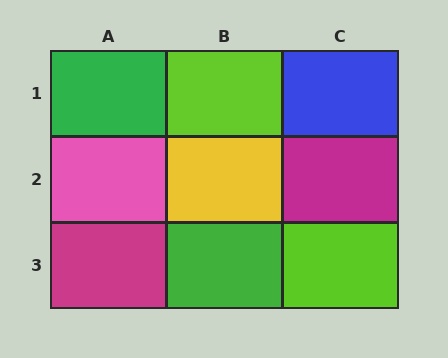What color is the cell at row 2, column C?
Magenta.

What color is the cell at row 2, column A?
Pink.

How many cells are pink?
1 cell is pink.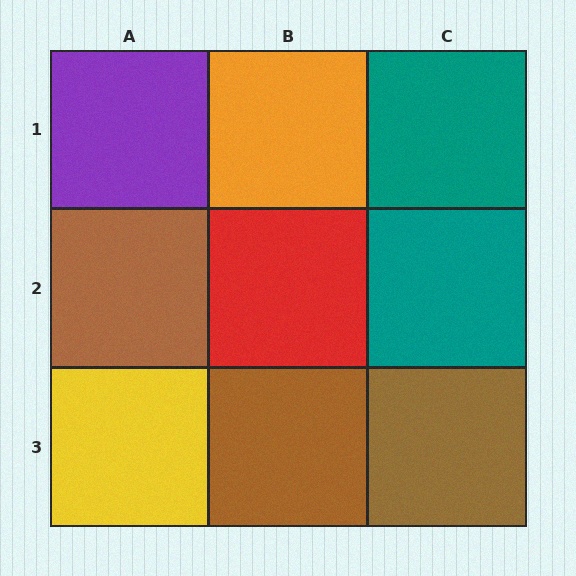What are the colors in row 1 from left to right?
Purple, orange, teal.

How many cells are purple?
1 cell is purple.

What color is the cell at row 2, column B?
Red.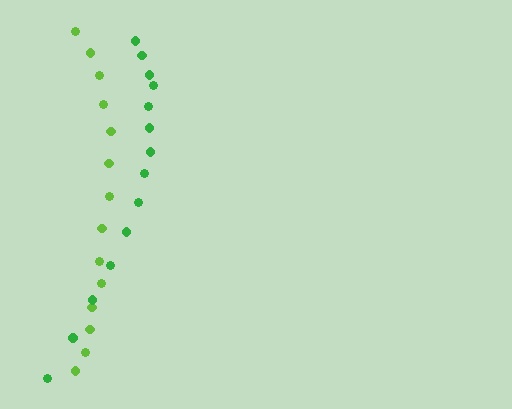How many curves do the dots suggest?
There are 2 distinct paths.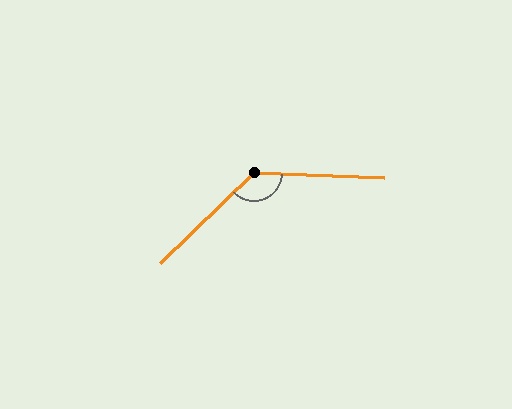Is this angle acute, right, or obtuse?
It is obtuse.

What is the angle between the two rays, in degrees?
Approximately 134 degrees.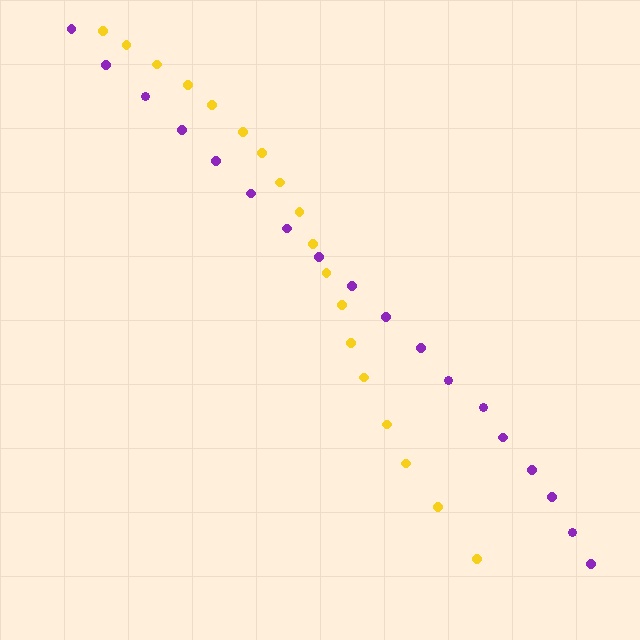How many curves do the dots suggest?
There are 2 distinct paths.